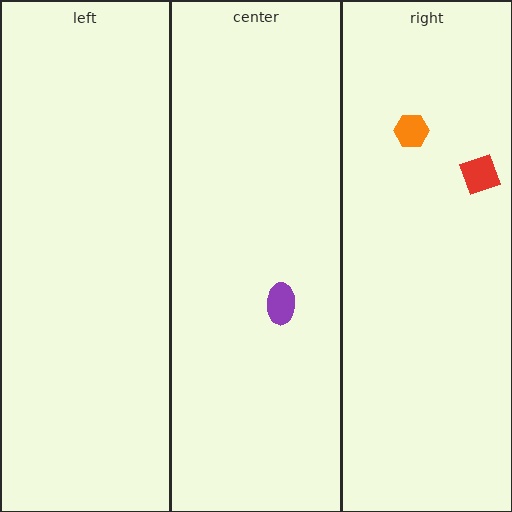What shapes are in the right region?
The red diamond, the orange hexagon.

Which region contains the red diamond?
The right region.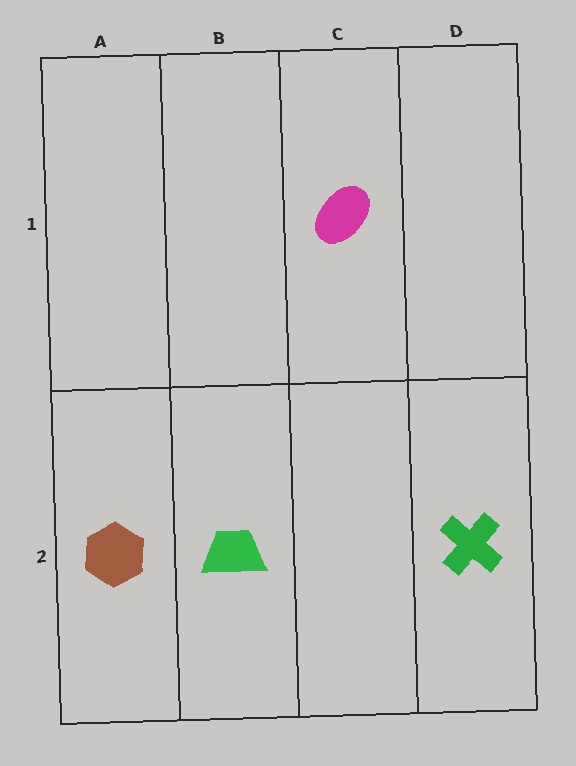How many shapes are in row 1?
1 shape.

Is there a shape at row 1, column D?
No, that cell is empty.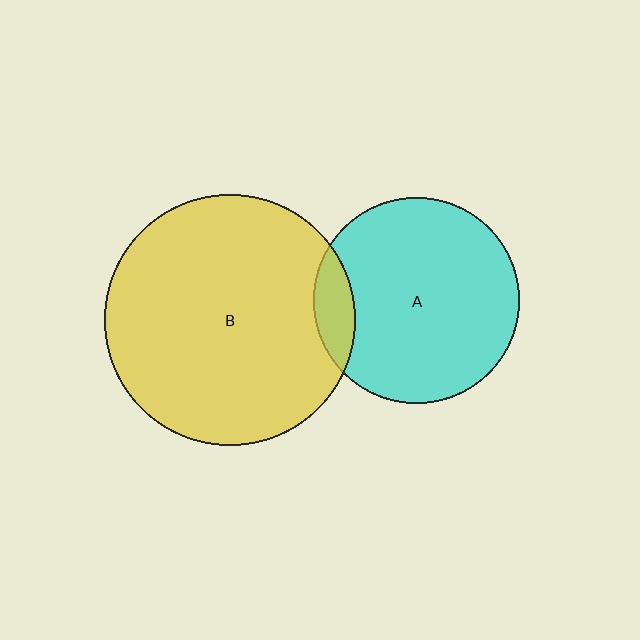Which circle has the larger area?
Circle B (yellow).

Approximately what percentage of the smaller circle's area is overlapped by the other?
Approximately 10%.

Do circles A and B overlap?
Yes.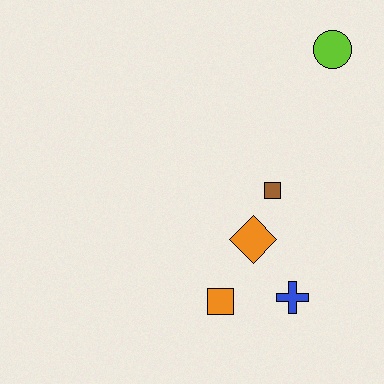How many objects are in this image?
There are 5 objects.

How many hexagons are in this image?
There are no hexagons.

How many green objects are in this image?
There are no green objects.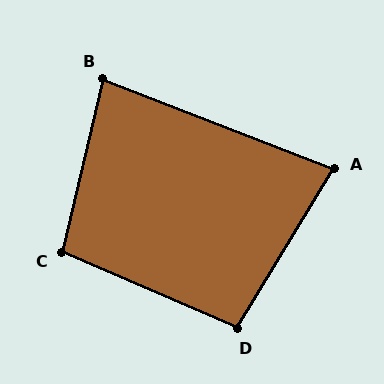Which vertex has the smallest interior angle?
A, at approximately 80 degrees.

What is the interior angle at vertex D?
Approximately 98 degrees (obtuse).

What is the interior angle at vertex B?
Approximately 82 degrees (acute).